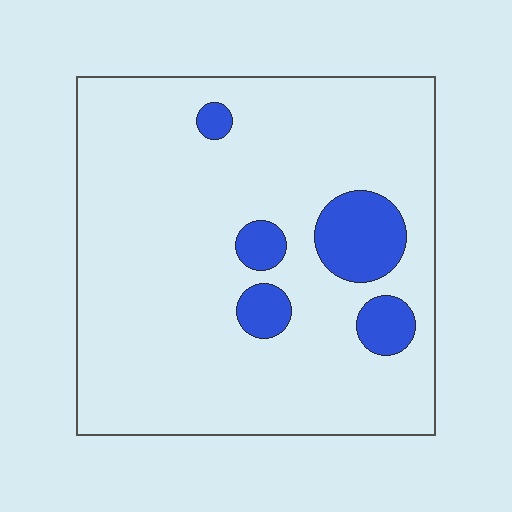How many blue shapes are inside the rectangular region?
5.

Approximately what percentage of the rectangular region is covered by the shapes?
Approximately 10%.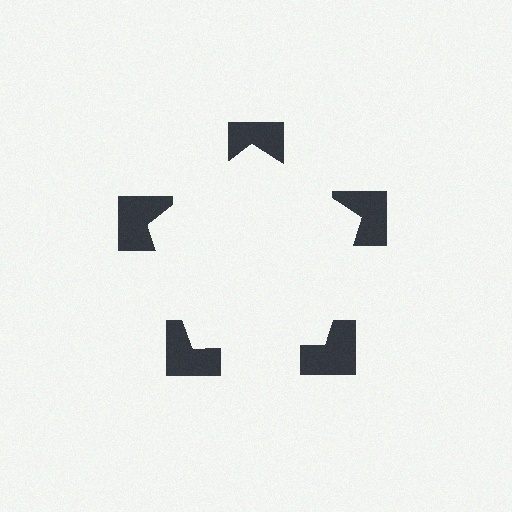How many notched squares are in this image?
There are 5 — one at each vertex of the illusory pentagon.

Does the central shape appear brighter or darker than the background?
It typically appears slightly brighter than the background, even though no actual brightness change is drawn.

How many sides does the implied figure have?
5 sides.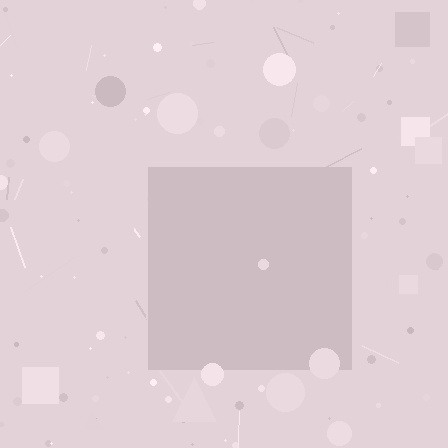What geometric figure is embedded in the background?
A square is embedded in the background.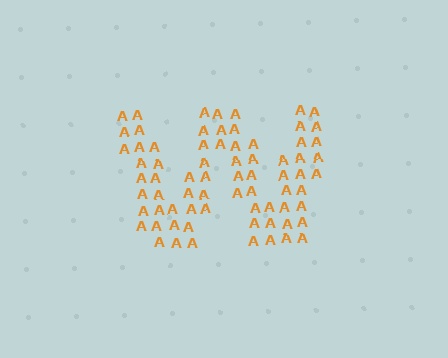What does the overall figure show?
The overall figure shows the letter W.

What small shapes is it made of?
It is made of small letter A's.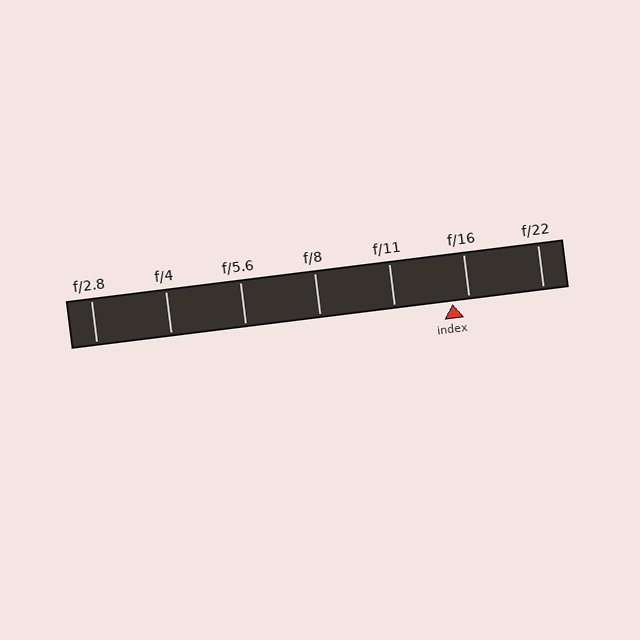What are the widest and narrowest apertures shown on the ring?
The widest aperture shown is f/2.8 and the narrowest is f/22.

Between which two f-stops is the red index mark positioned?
The index mark is between f/11 and f/16.